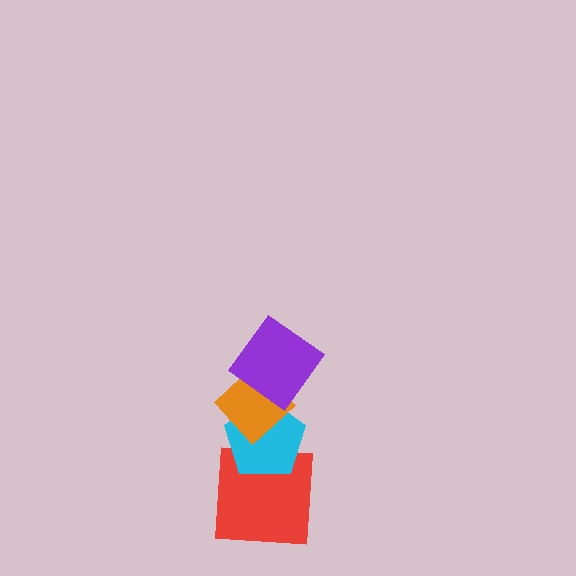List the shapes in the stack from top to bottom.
From top to bottom: the purple diamond, the orange diamond, the cyan pentagon, the red square.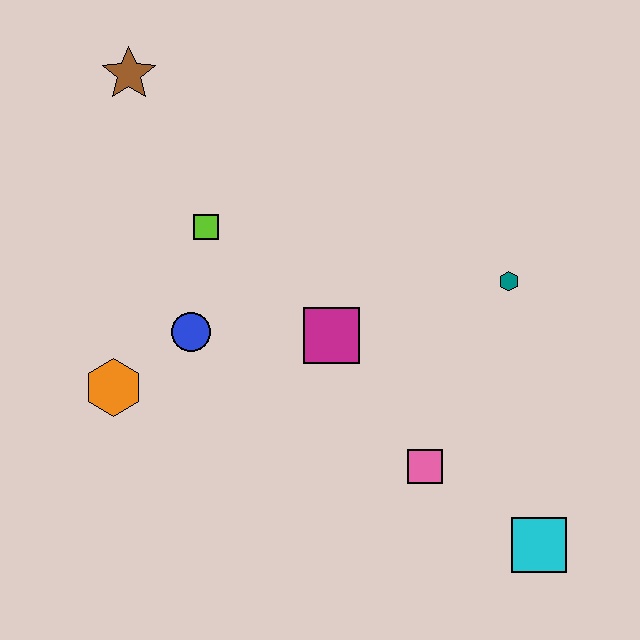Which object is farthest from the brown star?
The cyan square is farthest from the brown star.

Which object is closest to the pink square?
The cyan square is closest to the pink square.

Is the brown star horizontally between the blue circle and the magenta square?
No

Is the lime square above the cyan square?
Yes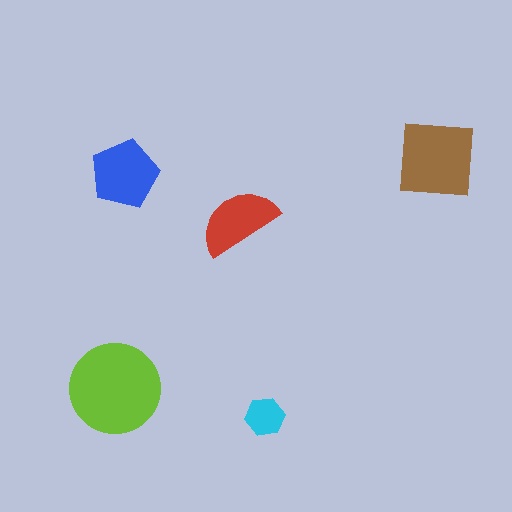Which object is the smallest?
The cyan hexagon.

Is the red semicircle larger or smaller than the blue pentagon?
Smaller.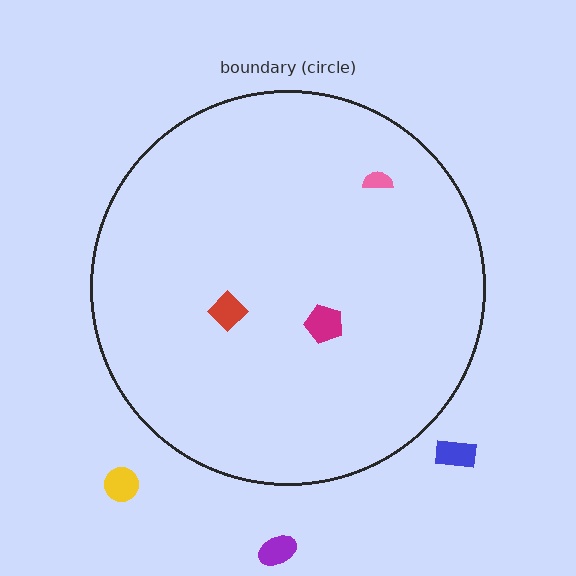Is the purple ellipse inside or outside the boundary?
Outside.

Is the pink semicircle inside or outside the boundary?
Inside.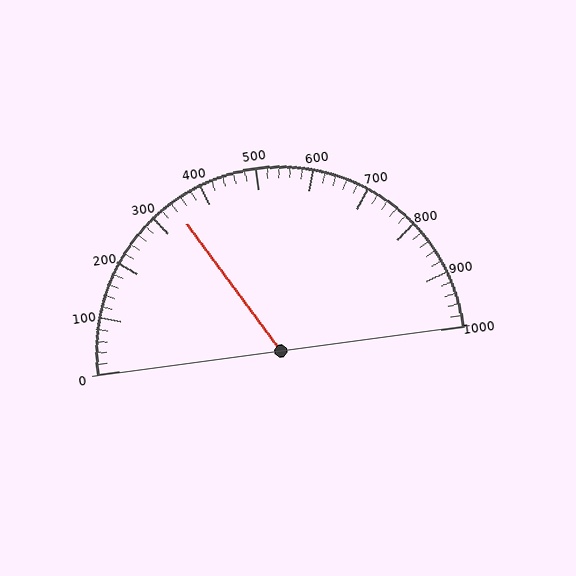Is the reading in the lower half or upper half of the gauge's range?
The reading is in the lower half of the range (0 to 1000).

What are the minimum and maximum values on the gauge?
The gauge ranges from 0 to 1000.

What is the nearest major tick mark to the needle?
The nearest major tick mark is 300.